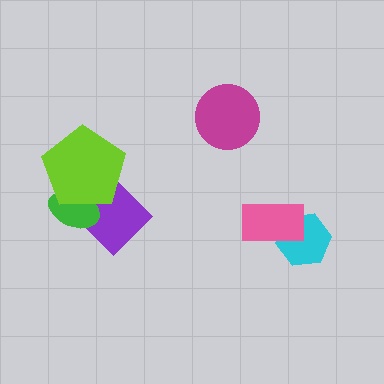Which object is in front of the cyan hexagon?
The pink rectangle is in front of the cyan hexagon.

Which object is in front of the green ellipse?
The lime pentagon is in front of the green ellipse.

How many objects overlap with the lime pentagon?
2 objects overlap with the lime pentagon.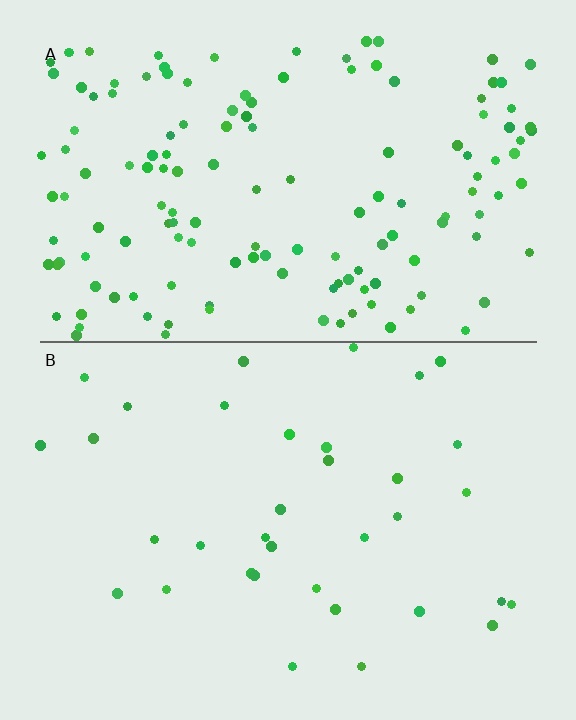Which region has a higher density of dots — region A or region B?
A (the top).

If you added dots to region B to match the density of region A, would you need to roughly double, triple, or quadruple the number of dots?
Approximately quadruple.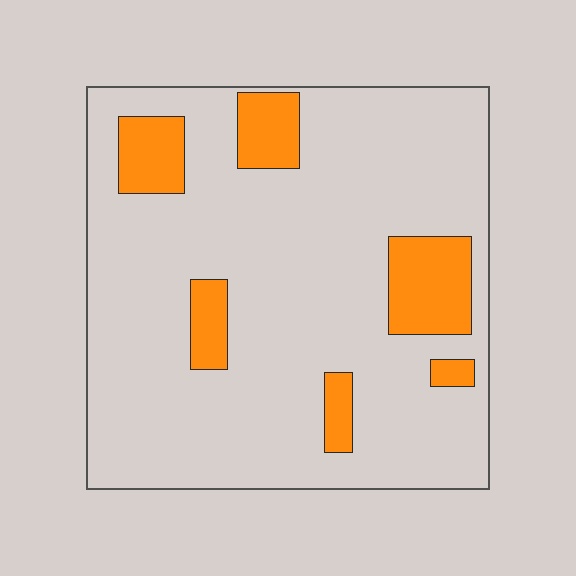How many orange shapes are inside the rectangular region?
6.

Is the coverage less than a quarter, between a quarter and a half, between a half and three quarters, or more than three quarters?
Less than a quarter.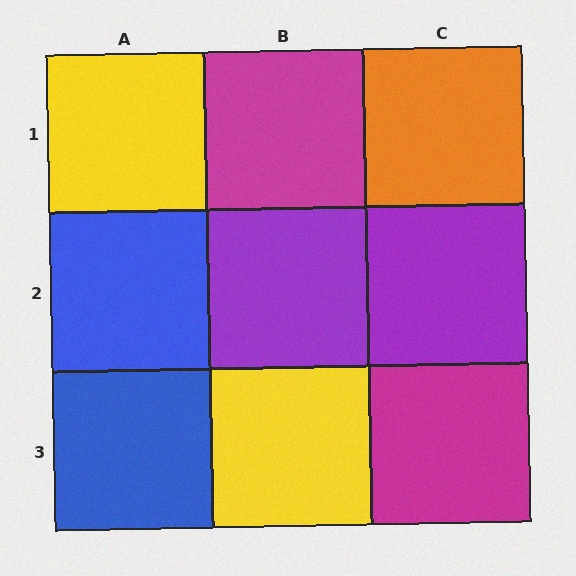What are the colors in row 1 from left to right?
Yellow, magenta, orange.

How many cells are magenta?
2 cells are magenta.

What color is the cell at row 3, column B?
Yellow.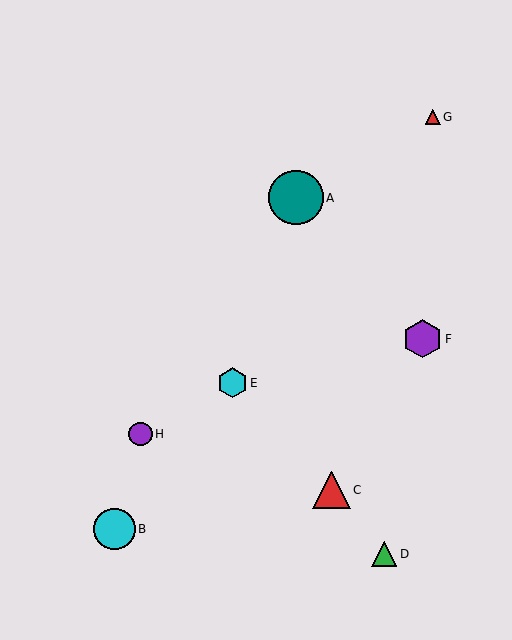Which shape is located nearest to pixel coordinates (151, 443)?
The purple circle (labeled H) at (140, 434) is nearest to that location.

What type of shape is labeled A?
Shape A is a teal circle.